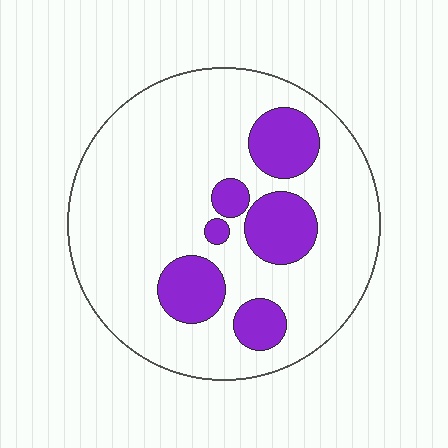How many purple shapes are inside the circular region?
6.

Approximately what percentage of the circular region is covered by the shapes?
Approximately 20%.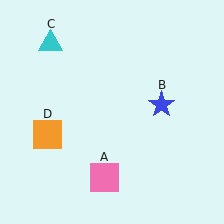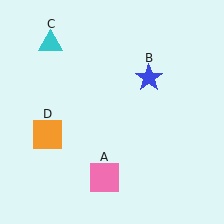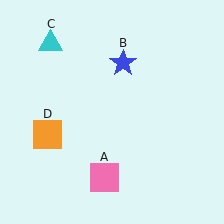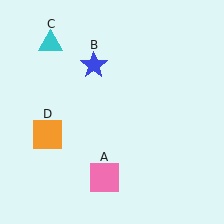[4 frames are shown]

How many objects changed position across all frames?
1 object changed position: blue star (object B).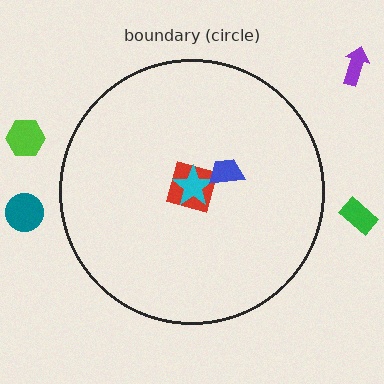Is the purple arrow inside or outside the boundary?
Outside.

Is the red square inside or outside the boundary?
Inside.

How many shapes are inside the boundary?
3 inside, 4 outside.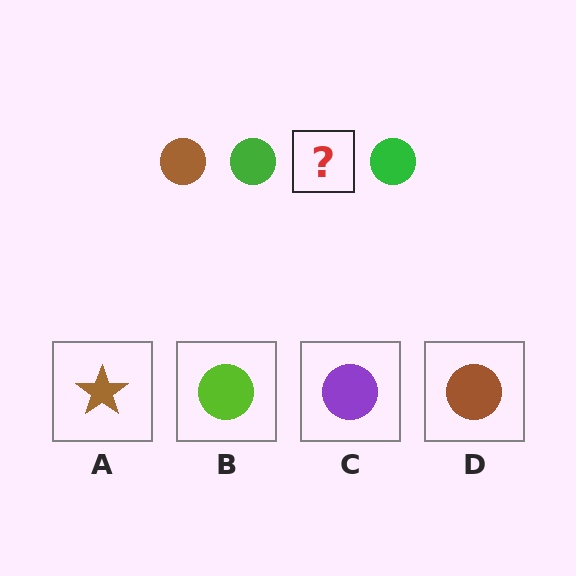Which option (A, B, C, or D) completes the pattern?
D.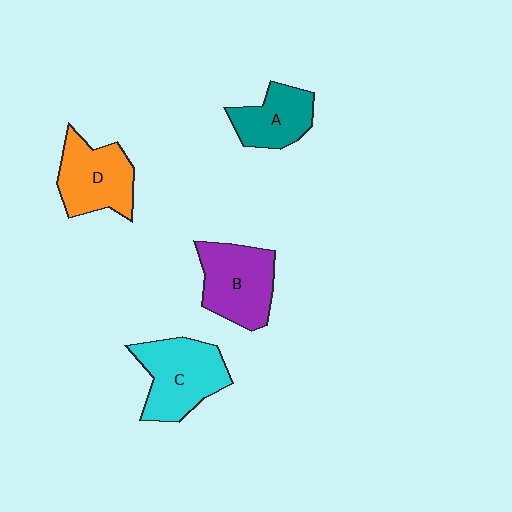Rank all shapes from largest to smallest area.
From largest to smallest: C (cyan), B (purple), D (orange), A (teal).